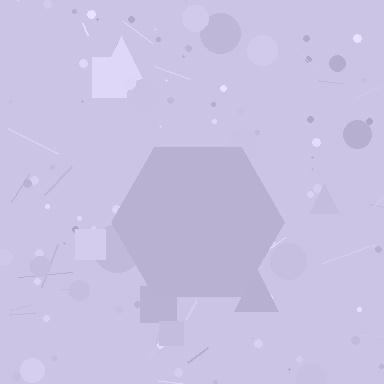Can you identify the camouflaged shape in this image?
The camouflaged shape is a hexagon.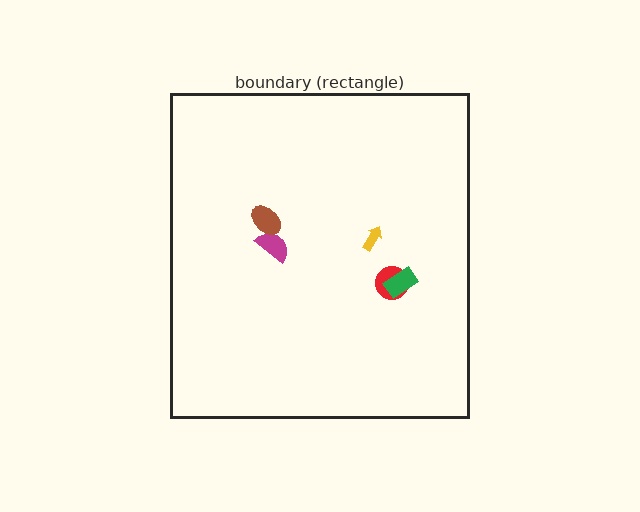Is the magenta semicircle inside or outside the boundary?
Inside.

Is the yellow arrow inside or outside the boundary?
Inside.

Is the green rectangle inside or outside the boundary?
Inside.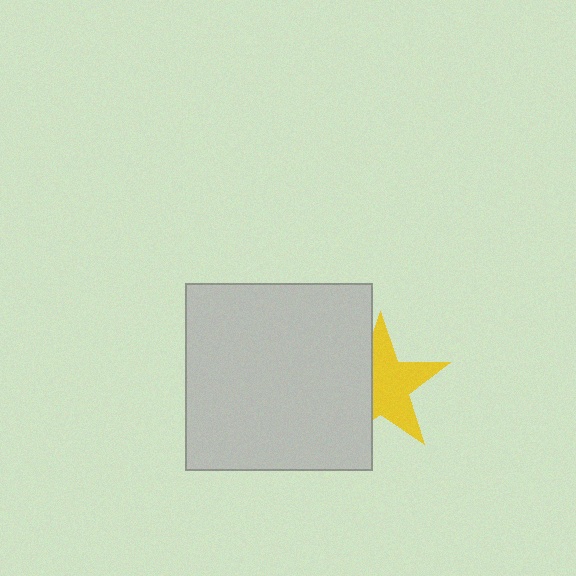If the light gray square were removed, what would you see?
You would see the complete yellow star.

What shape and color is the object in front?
The object in front is a light gray square.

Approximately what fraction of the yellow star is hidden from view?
Roughly 40% of the yellow star is hidden behind the light gray square.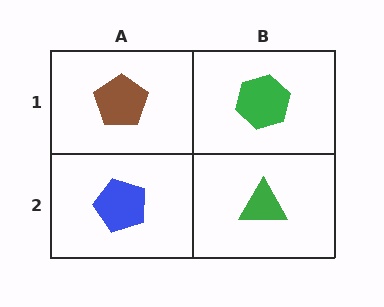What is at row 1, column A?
A brown pentagon.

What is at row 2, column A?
A blue pentagon.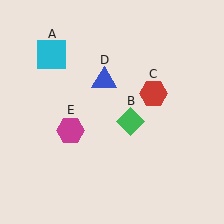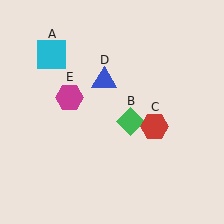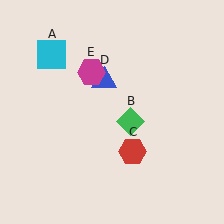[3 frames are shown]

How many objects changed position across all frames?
2 objects changed position: red hexagon (object C), magenta hexagon (object E).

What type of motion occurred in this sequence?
The red hexagon (object C), magenta hexagon (object E) rotated clockwise around the center of the scene.